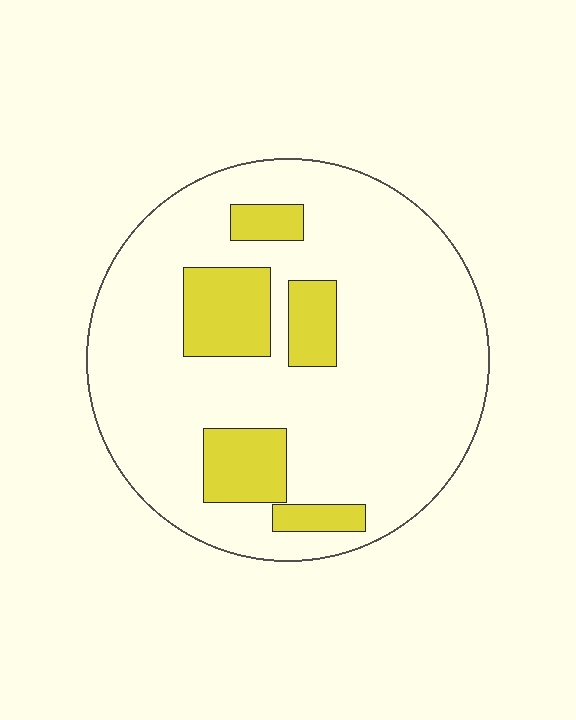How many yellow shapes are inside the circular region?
5.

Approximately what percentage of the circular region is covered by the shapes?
Approximately 20%.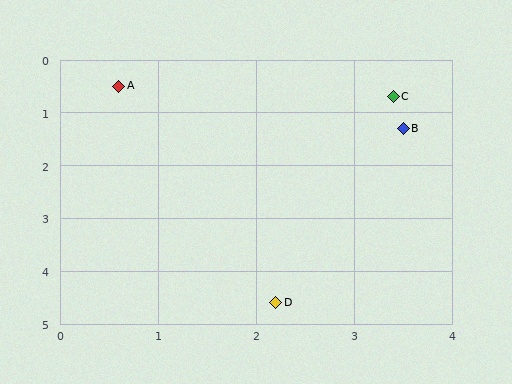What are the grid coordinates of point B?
Point B is at approximately (3.5, 1.3).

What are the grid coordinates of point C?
Point C is at approximately (3.4, 0.7).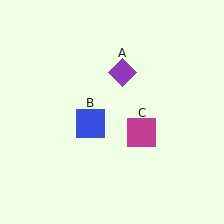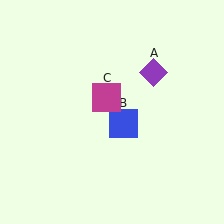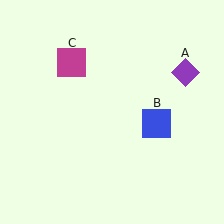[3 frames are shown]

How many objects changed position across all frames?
3 objects changed position: purple diamond (object A), blue square (object B), magenta square (object C).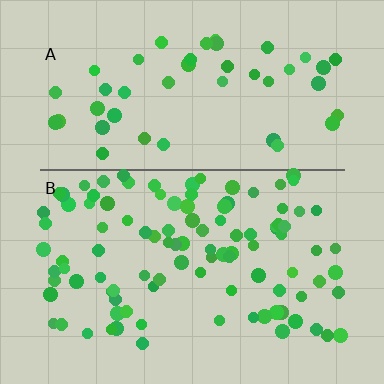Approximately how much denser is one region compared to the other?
Approximately 2.1× — region B over region A.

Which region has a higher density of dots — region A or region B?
B (the bottom).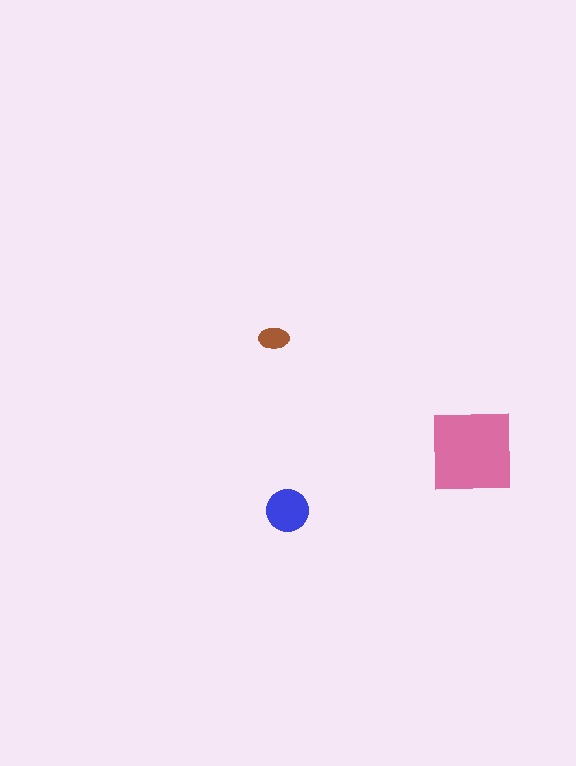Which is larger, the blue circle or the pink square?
The pink square.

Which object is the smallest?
The brown ellipse.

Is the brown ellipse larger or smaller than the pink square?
Smaller.